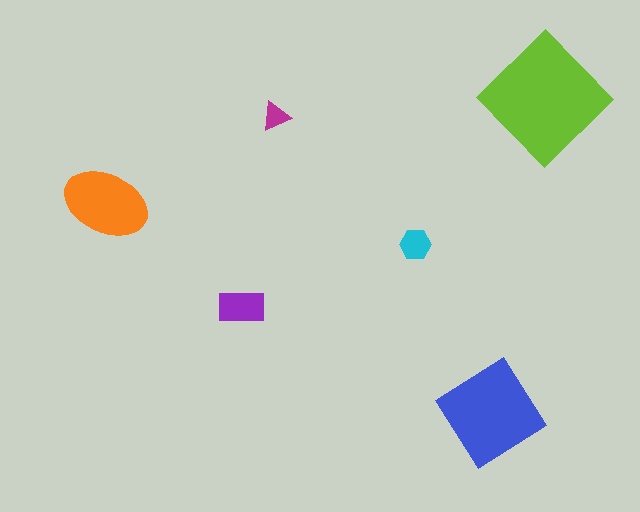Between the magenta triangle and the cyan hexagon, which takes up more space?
The cyan hexagon.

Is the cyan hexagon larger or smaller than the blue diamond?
Smaller.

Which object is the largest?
The lime diamond.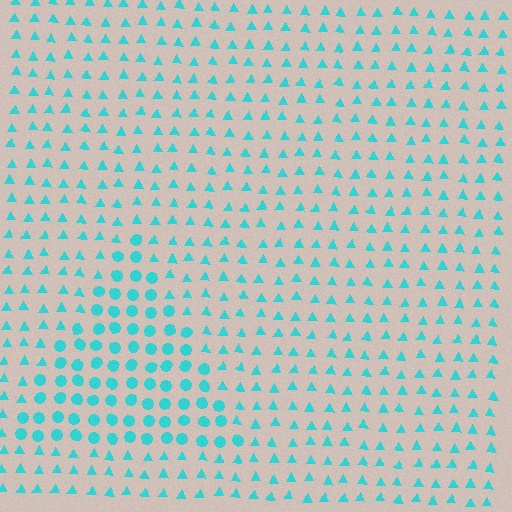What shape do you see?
I see a triangle.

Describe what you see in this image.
The image is filled with small cyan elements arranged in a uniform grid. A triangle-shaped region contains circles, while the surrounding area contains triangles. The boundary is defined purely by the change in element shape.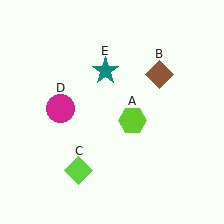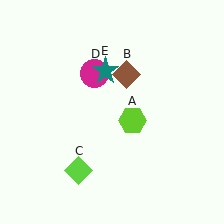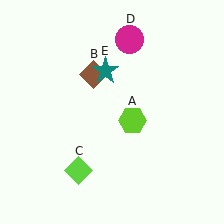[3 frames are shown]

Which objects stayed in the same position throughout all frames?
Lime hexagon (object A) and lime diamond (object C) and teal star (object E) remained stationary.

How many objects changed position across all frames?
2 objects changed position: brown diamond (object B), magenta circle (object D).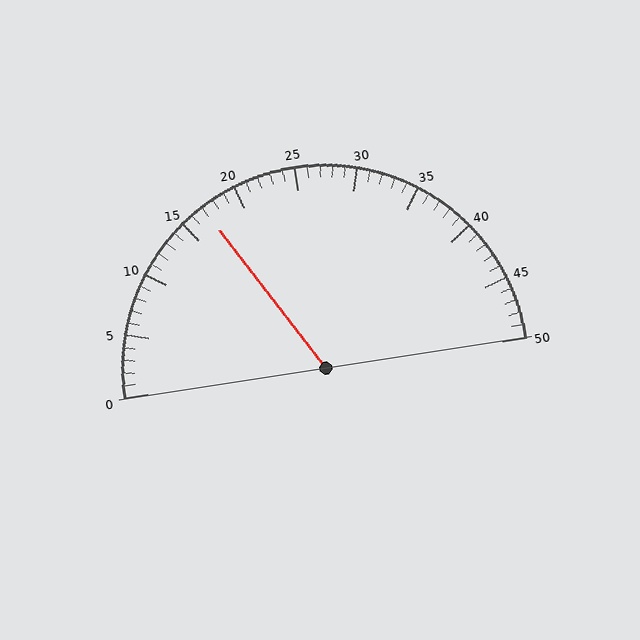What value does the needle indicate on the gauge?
The needle indicates approximately 17.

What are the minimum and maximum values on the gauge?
The gauge ranges from 0 to 50.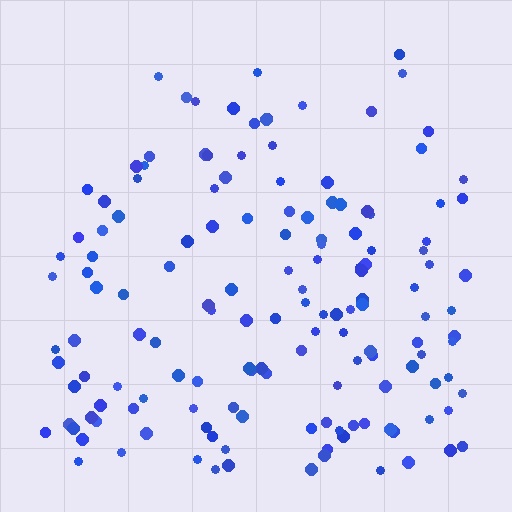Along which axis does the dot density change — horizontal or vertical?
Vertical.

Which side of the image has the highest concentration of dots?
The bottom.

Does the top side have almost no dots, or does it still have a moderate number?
Still a moderate number, just noticeably fewer than the bottom.